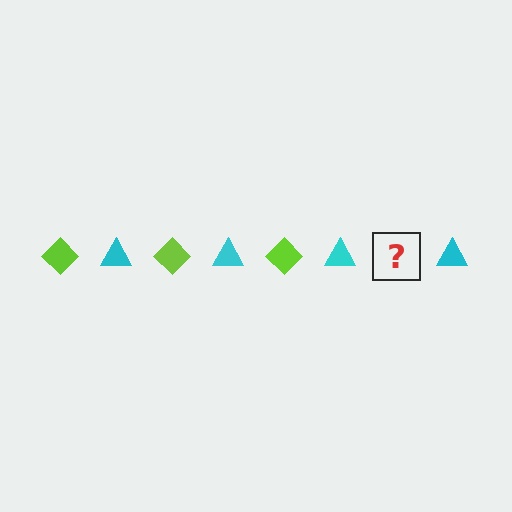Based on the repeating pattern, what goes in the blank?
The blank should be a lime diamond.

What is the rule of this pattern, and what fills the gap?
The rule is that the pattern alternates between lime diamond and cyan triangle. The gap should be filled with a lime diamond.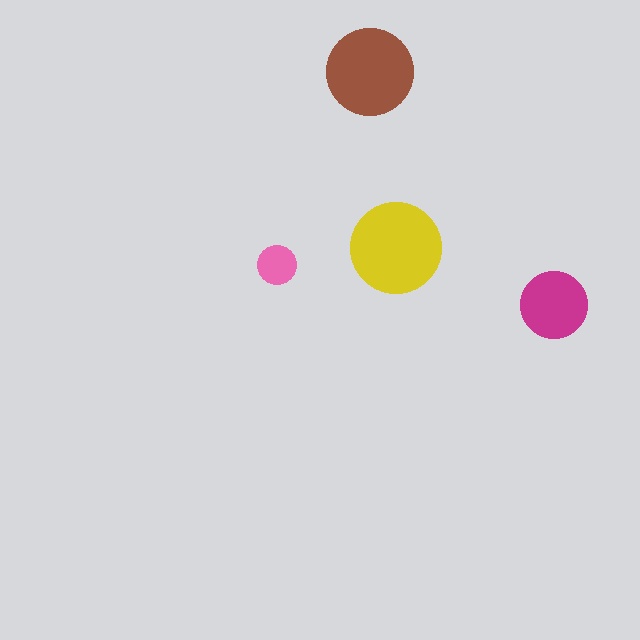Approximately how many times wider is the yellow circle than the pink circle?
About 2.5 times wider.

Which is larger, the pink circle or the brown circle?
The brown one.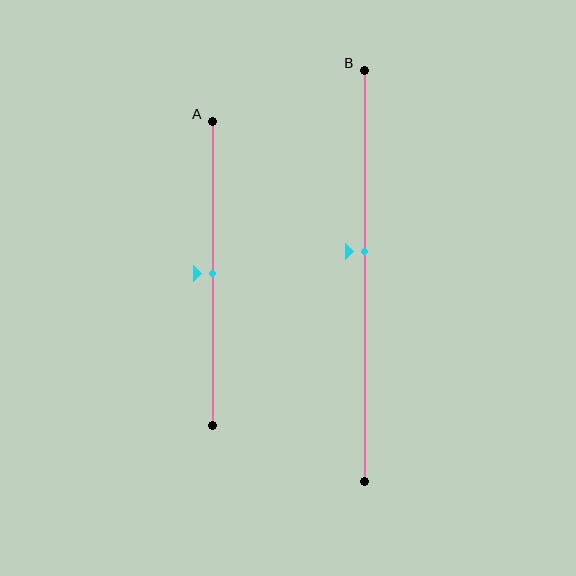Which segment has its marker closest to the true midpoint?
Segment A has its marker closest to the true midpoint.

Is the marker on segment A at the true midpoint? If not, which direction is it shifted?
Yes, the marker on segment A is at the true midpoint.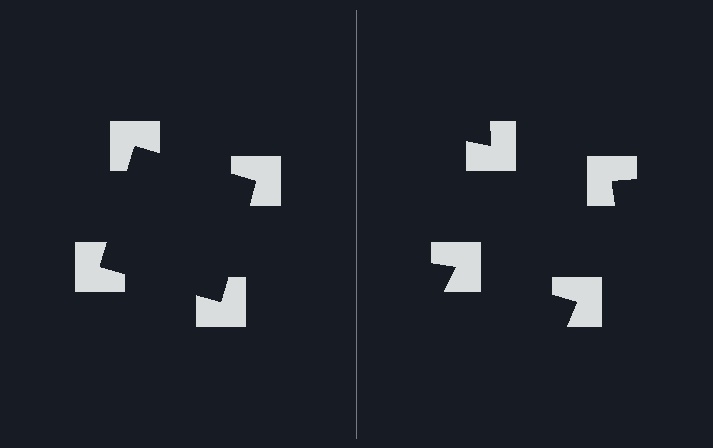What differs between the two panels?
The notched squares are positioned identically on both sides; only the wedge orientations differ. On the left they align to a square; on the right they are misaligned.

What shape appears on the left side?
An illusory square.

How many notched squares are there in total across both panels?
8 — 4 on each side.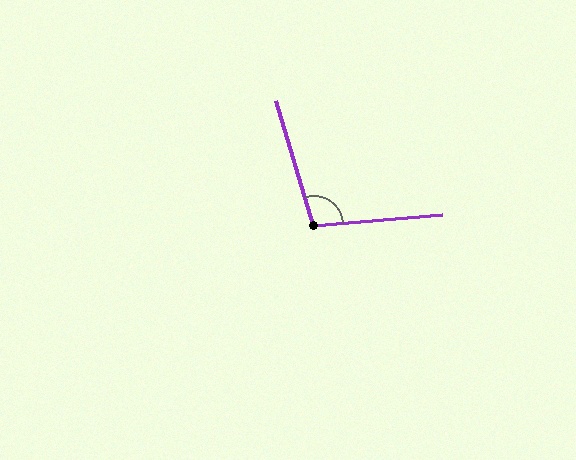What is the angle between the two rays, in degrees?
Approximately 102 degrees.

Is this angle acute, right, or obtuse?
It is obtuse.